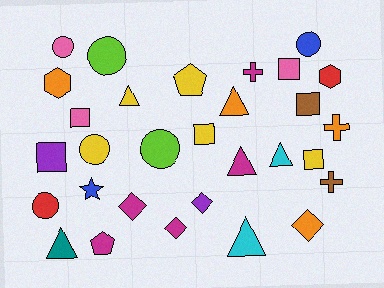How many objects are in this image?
There are 30 objects.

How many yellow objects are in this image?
There are 5 yellow objects.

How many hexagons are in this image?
There are 2 hexagons.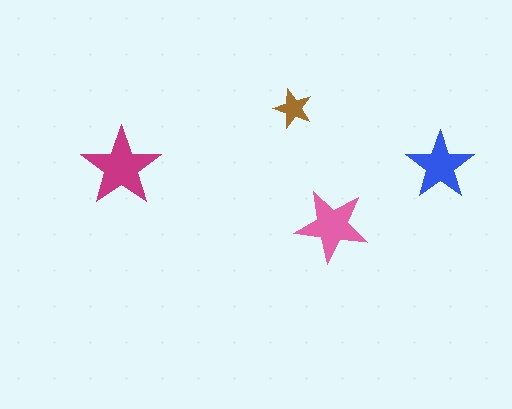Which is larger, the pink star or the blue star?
The pink one.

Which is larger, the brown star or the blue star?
The blue one.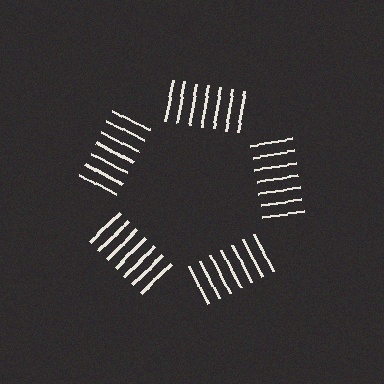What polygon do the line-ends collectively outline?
An illusory pentagon — the line segments terminate on its edges but no continuous stroke is drawn.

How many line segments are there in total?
35 — 7 along each of the 5 edges.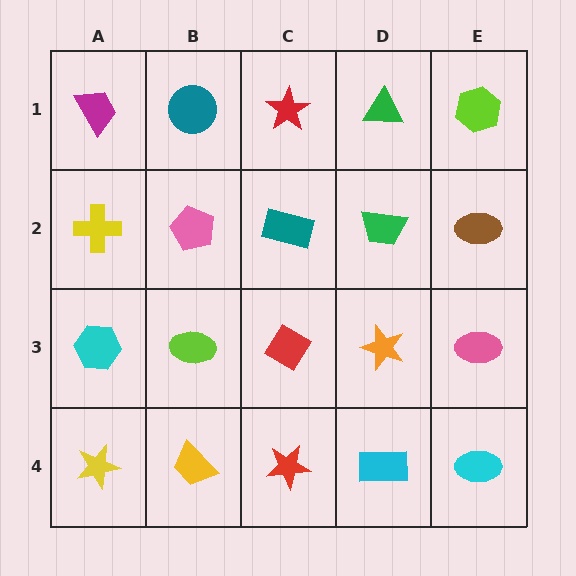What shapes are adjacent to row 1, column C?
A teal rectangle (row 2, column C), a teal circle (row 1, column B), a green triangle (row 1, column D).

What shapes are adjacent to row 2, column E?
A lime hexagon (row 1, column E), a pink ellipse (row 3, column E), a green trapezoid (row 2, column D).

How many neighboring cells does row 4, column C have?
3.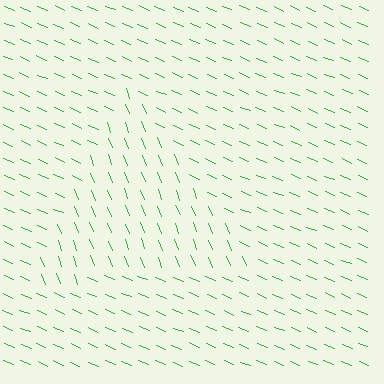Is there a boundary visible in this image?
Yes, there is a texture boundary formed by a change in line orientation.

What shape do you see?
I see a triangle.